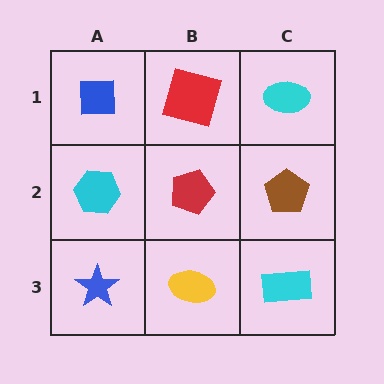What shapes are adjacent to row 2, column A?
A blue square (row 1, column A), a blue star (row 3, column A), a red pentagon (row 2, column B).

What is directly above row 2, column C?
A cyan ellipse.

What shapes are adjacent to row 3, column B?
A red pentagon (row 2, column B), a blue star (row 3, column A), a cyan rectangle (row 3, column C).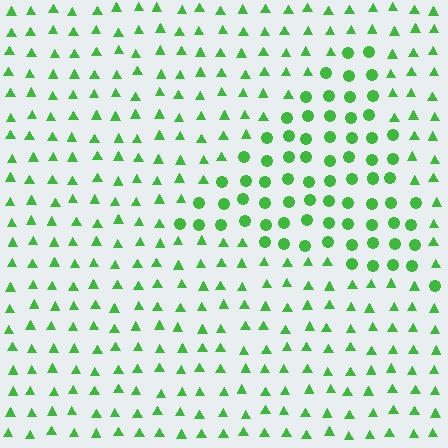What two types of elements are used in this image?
The image uses circles inside the triangle region and triangles outside it.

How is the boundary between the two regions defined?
The boundary is defined by a change in element shape: circles inside vs. triangles outside. All elements share the same color and spacing.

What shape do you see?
I see a triangle.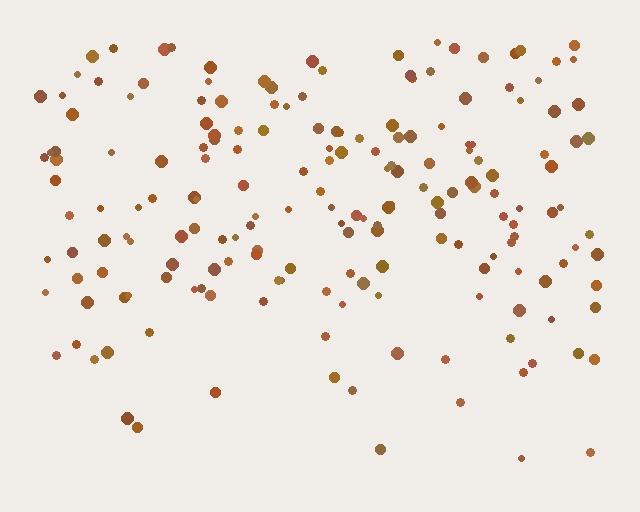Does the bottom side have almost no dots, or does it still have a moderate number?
Still a moderate number, just noticeably fewer than the top.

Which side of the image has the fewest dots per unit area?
The bottom.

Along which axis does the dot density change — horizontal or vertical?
Vertical.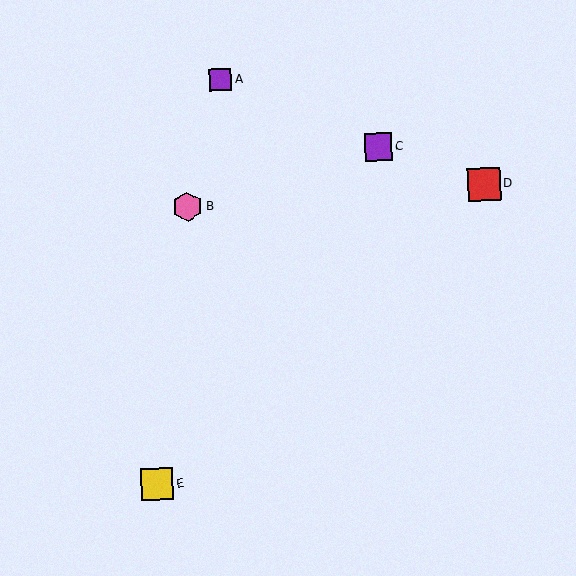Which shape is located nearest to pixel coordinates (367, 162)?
The purple square (labeled C) at (378, 147) is nearest to that location.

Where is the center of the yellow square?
The center of the yellow square is at (157, 484).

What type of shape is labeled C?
Shape C is a purple square.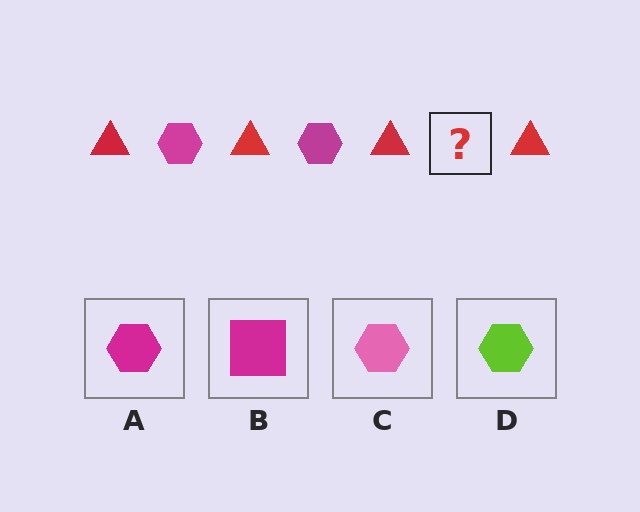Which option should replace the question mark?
Option A.